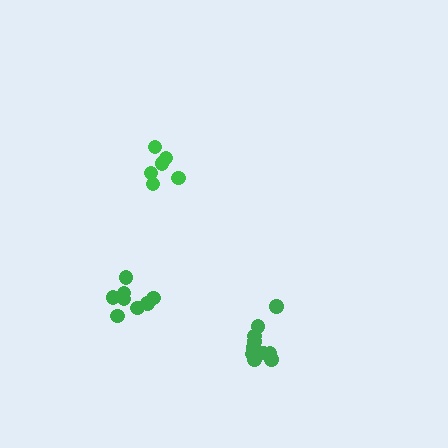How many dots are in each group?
Group 1: 10 dots, Group 2: 6 dots, Group 3: 8 dots (24 total).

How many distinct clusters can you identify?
There are 3 distinct clusters.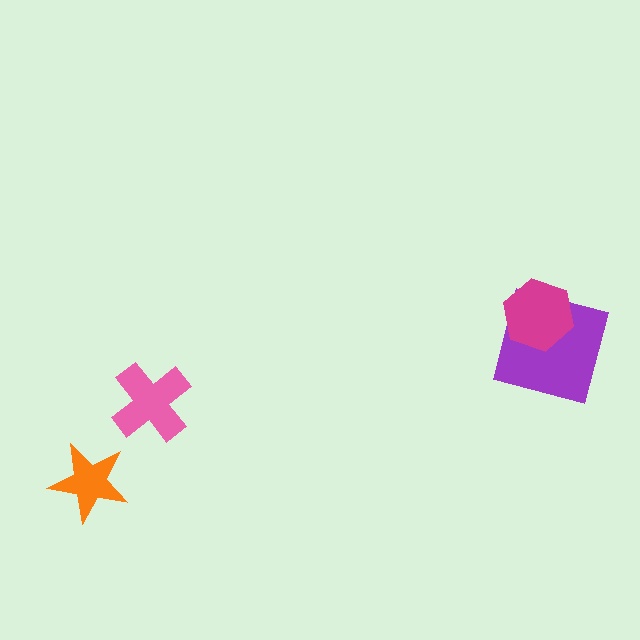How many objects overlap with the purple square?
1 object overlaps with the purple square.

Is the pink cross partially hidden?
No, no other shape covers it.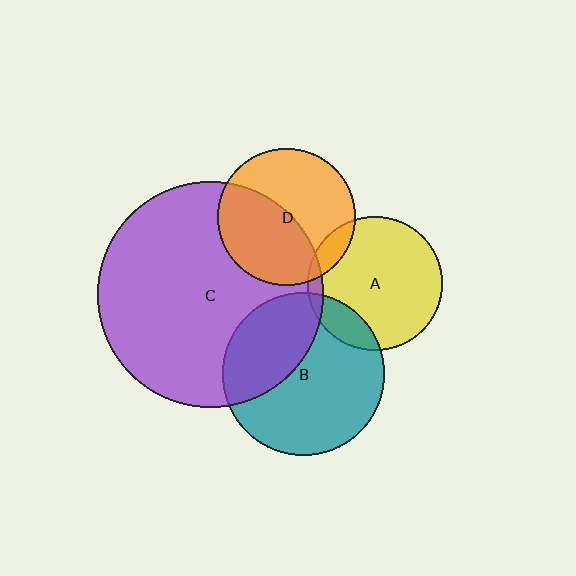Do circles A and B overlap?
Yes.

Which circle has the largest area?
Circle C (purple).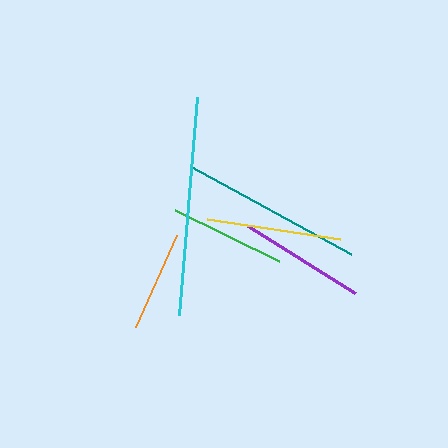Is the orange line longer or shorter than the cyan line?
The cyan line is longer than the orange line.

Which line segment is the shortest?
The orange line is the shortest at approximately 101 pixels.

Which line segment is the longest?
The cyan line is the longest at approximately 219 pixels.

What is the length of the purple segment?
The purple segment is approximately 127 pixels long.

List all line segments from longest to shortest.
From longest to shortest: cyan, teal, yellow, purple, green, orange.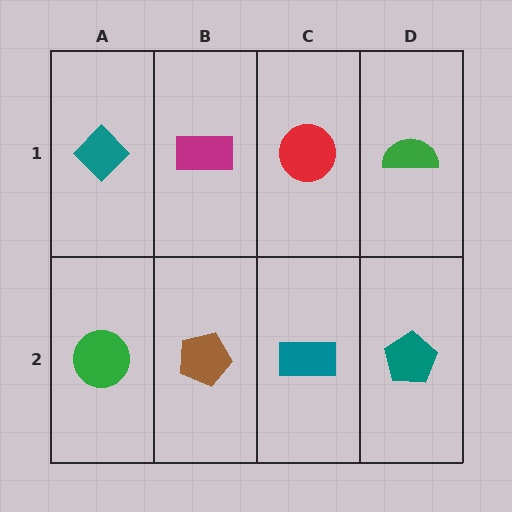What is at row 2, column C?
A teal rectangle.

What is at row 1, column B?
A magenta rectangle.